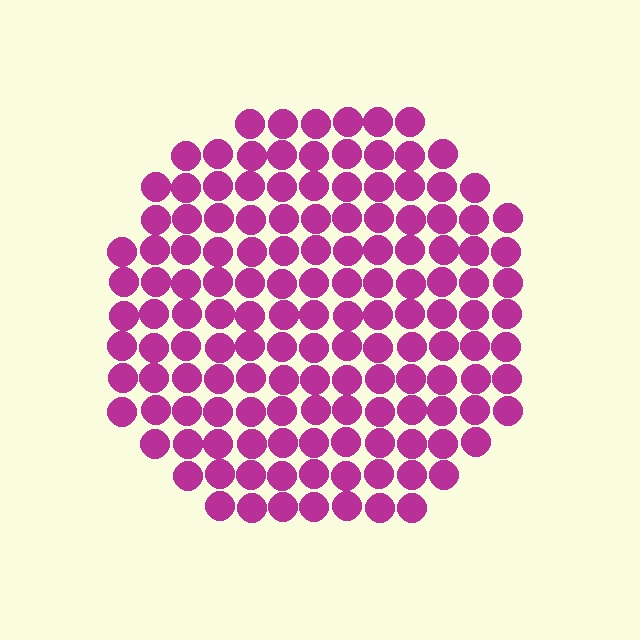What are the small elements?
The small elements are circles.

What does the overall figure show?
The overall figure shows a circle.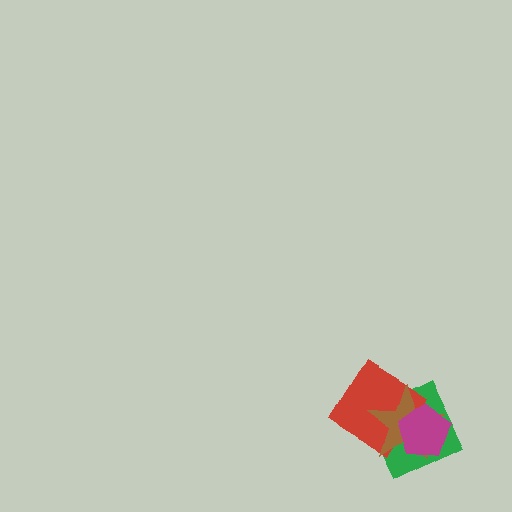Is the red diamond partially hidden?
Yes, it is partially covered by another shape.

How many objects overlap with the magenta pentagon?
3 objects overlap with the magenta pentagon.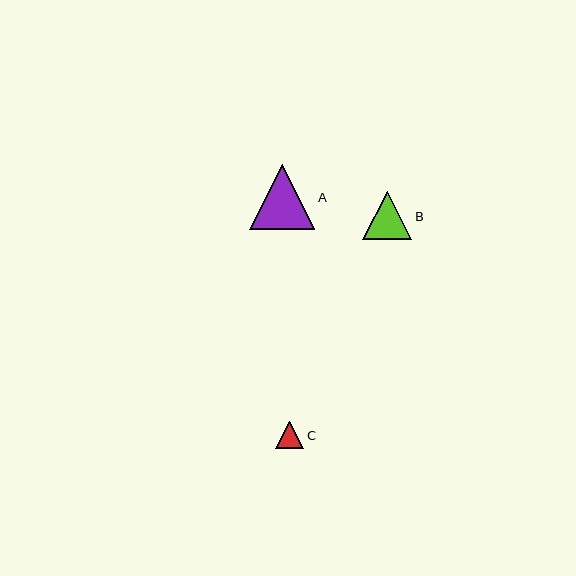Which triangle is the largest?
Triangle A is the largest with a size of approximately 65 pixels.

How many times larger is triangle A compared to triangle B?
Triangle A is approximately 1.3 times the size of triangle B.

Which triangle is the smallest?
Triangle C is the smallest with a size of approximately 28 pixels.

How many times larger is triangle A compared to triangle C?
Triangle A is approximately 2.4 times the size of triangle C.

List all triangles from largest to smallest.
From largest to smallest: A, B, C.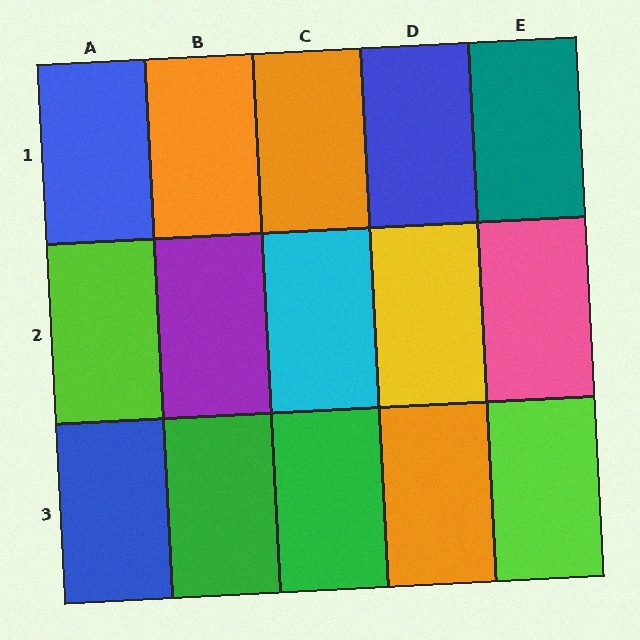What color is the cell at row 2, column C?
Cyan.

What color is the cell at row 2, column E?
Pink.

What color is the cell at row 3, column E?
Lime.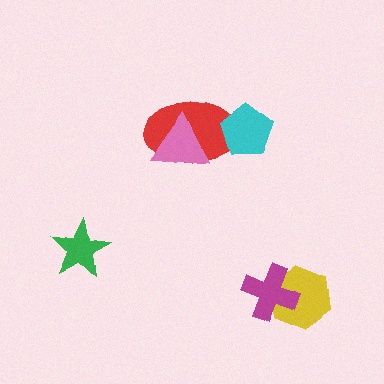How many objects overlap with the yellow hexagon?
1 object overlaps with the yellow hexagon.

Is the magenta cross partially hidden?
No, no other shape covers it.